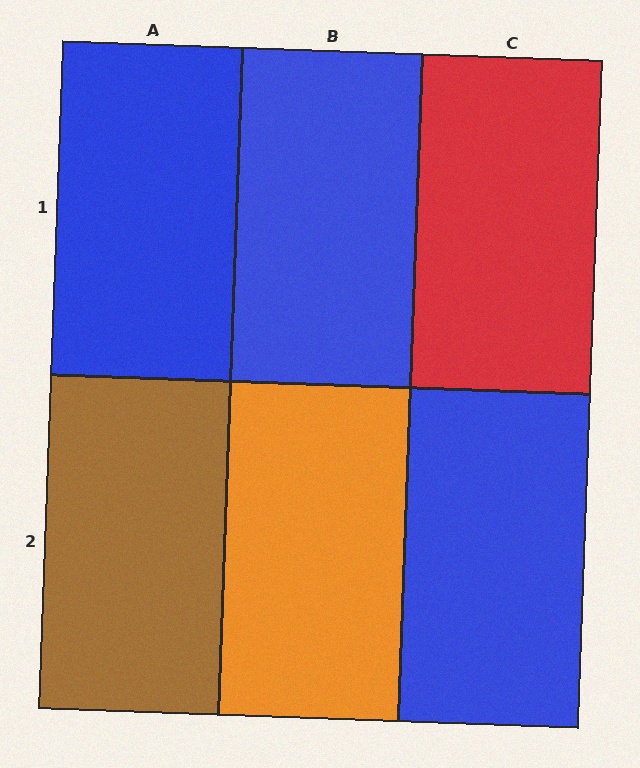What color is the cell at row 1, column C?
Red.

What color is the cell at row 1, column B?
Blue.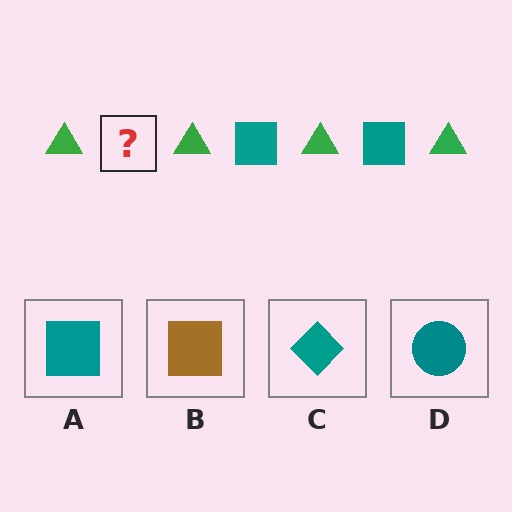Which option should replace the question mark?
Option A.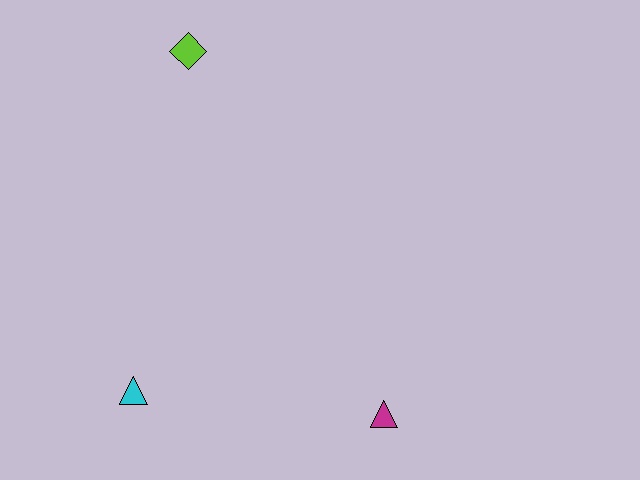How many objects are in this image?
There are 3 objects.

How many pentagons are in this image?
There are no pentagons.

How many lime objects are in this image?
There is 1 lime object.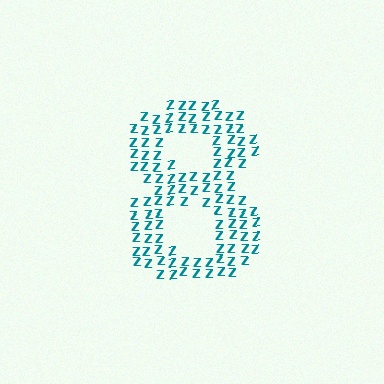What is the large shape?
The large shape is the digit 8.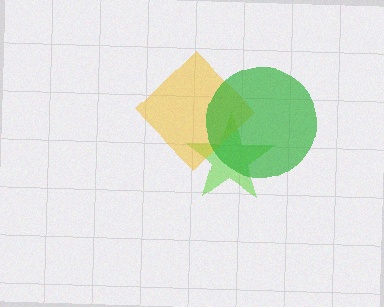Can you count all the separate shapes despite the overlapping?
Yes, there are 3 separate shapes.